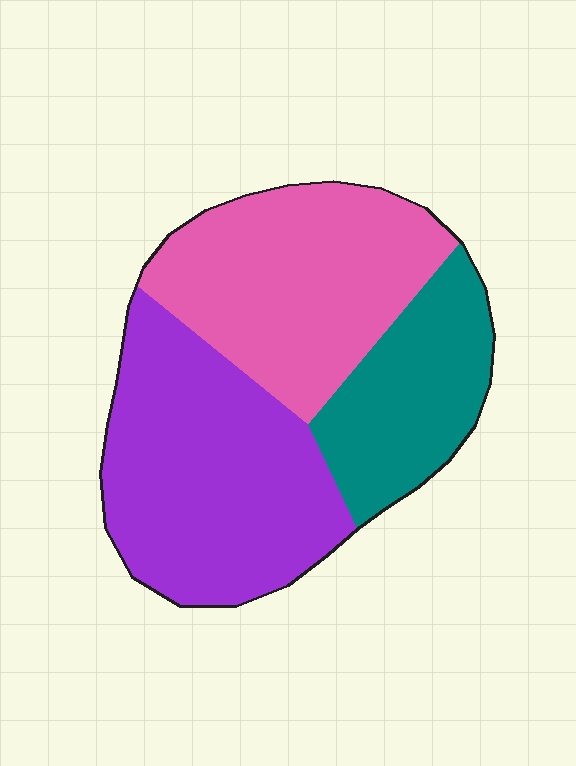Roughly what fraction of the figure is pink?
Pink takes up about three eighths (3/8) of the figure.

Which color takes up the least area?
Teal, at roughly 20%.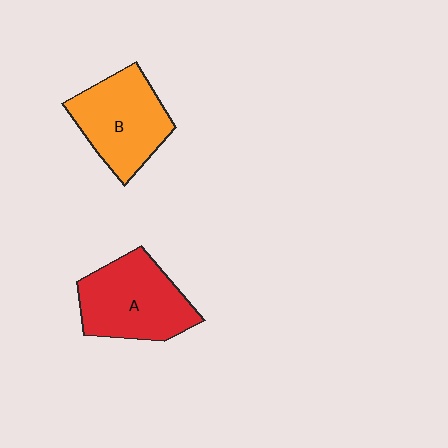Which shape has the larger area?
Shape A (red).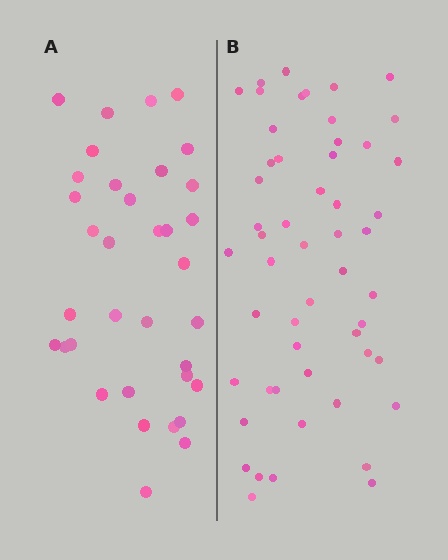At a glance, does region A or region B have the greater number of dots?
Region B (the right region) has more dots.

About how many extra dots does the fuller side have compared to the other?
Region B has approximately 20 more dots than region A.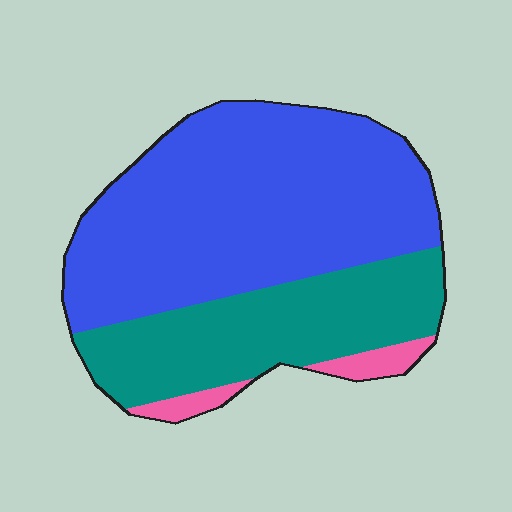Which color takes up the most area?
Blue, at roughly 60%.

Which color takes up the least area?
Pink, at roughly 5%.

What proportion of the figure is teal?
Teal takes up between a sixth and a third of the figure.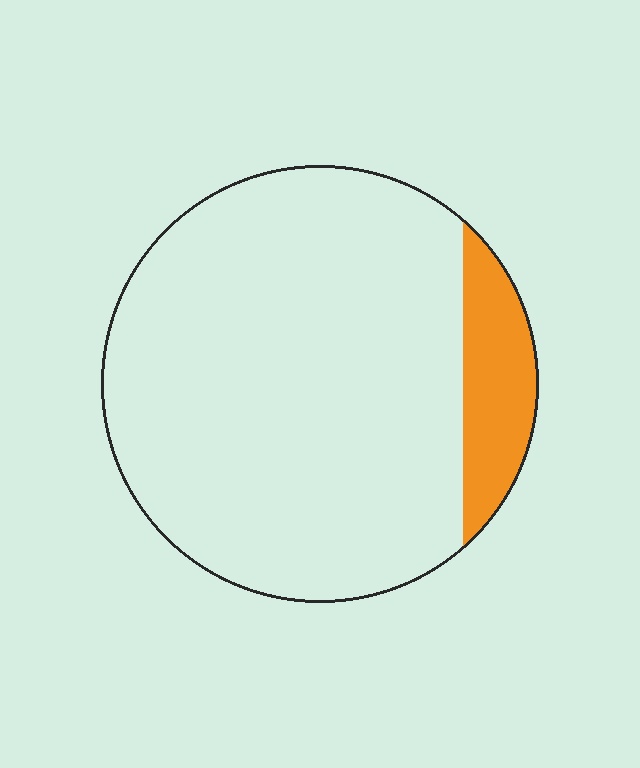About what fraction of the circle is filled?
About one eighth (1/8).